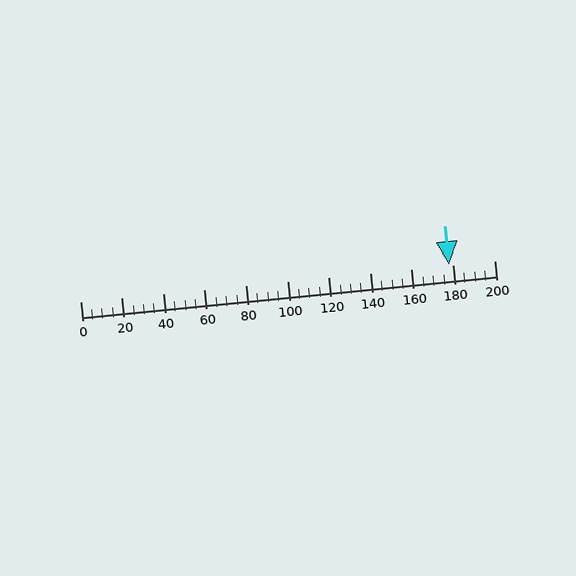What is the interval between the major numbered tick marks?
The major tick marks are spaced 20 units apart.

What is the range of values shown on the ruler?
The ruler shows values from 0 to 200.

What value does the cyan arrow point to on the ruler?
The cyan arrow points to approximately 178.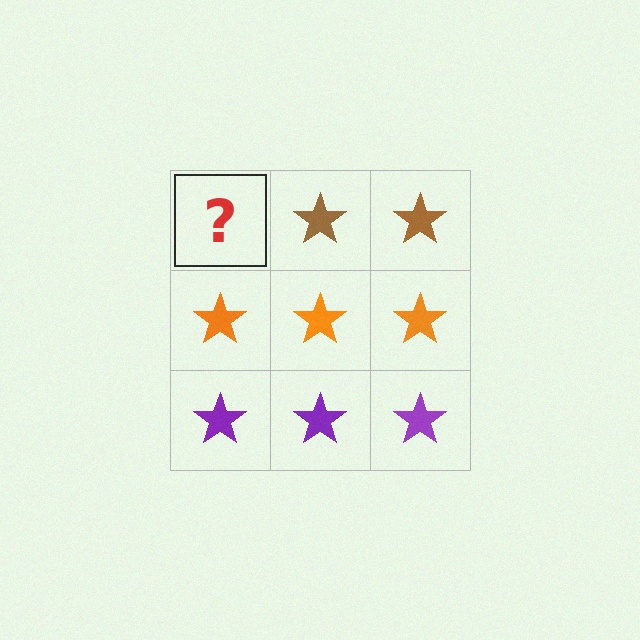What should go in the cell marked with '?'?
The missing cell should contain a brown star.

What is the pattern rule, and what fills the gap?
The rule is that each row has a consistent color. The gap should be filled with a brown star.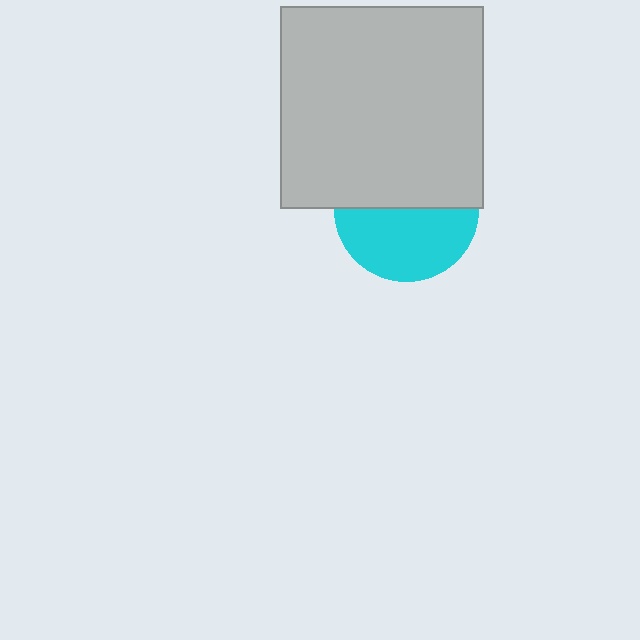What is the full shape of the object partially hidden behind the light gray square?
The partially hidden object is a cyan circle.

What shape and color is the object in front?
The object in front is a light gray square.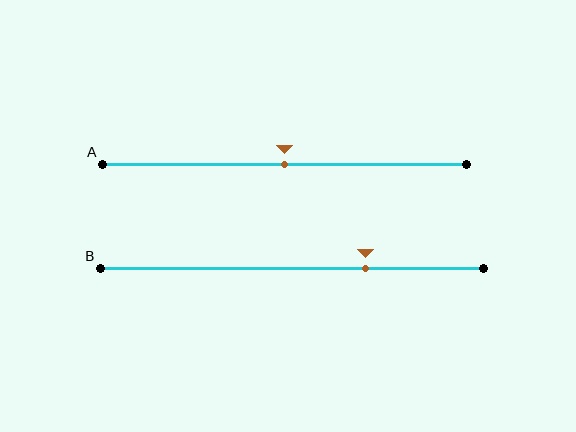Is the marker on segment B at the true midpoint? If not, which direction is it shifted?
No, the marker on segment B is shifted to the right by about 19% of the segment length.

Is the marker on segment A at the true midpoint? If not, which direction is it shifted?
Yes, the marker on segment A is at the true midpoint.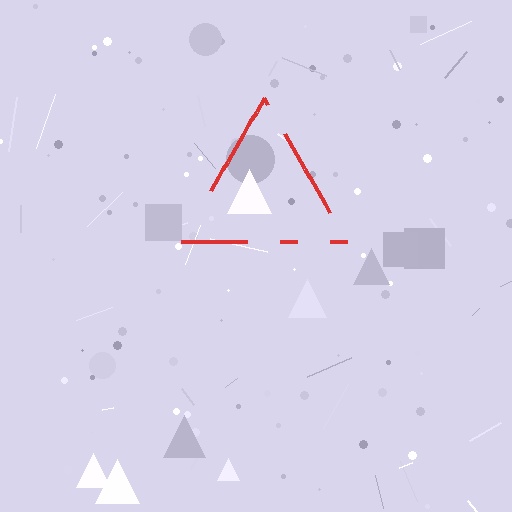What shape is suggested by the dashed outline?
The dashed outline suggests a triangle.